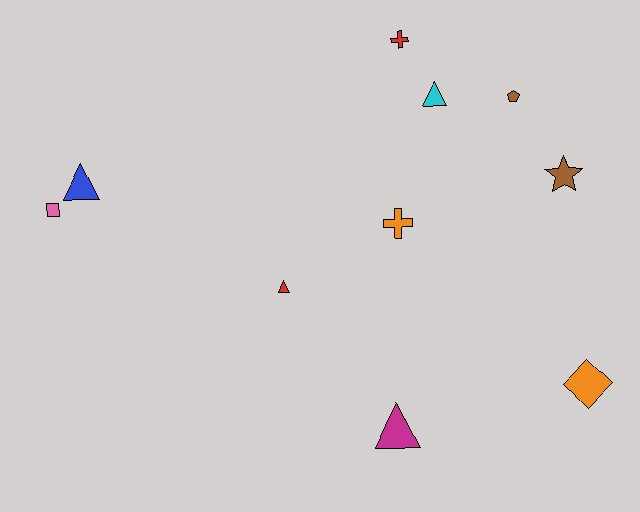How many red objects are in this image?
There are 2 red objects.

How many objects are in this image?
There are 10 objects.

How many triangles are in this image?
There are 4 triangles.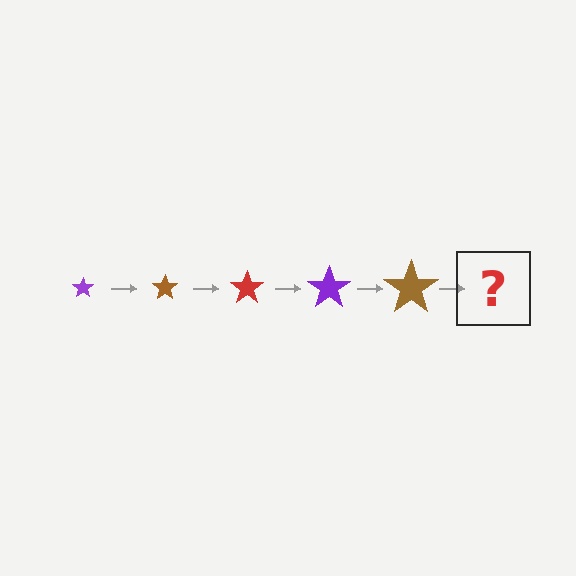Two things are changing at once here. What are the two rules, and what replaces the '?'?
The two rules are that the star grows larger each step and the color cycles through purple, brown, and red. The '?' should be a red star, larger than the previous one.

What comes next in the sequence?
The next element should be a red star, larger than the previous one.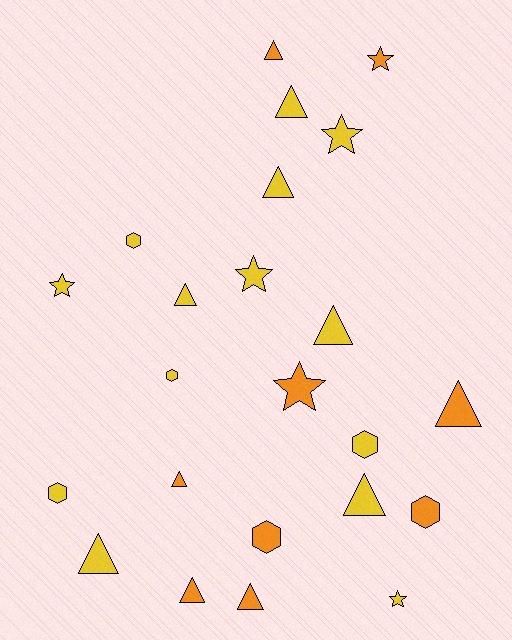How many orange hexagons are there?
There are 2 orange hexagons.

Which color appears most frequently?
Yellow, with 14 objects.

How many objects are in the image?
There are 23 objects.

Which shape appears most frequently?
Triangle, with 11 objects.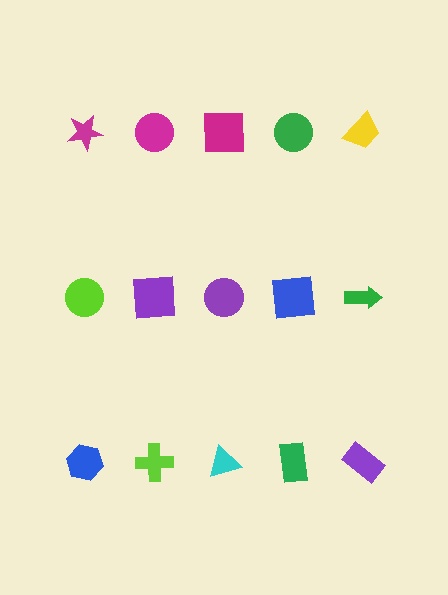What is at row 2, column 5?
A green arrow.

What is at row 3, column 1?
A blue hexagon.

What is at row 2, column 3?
A purple circle.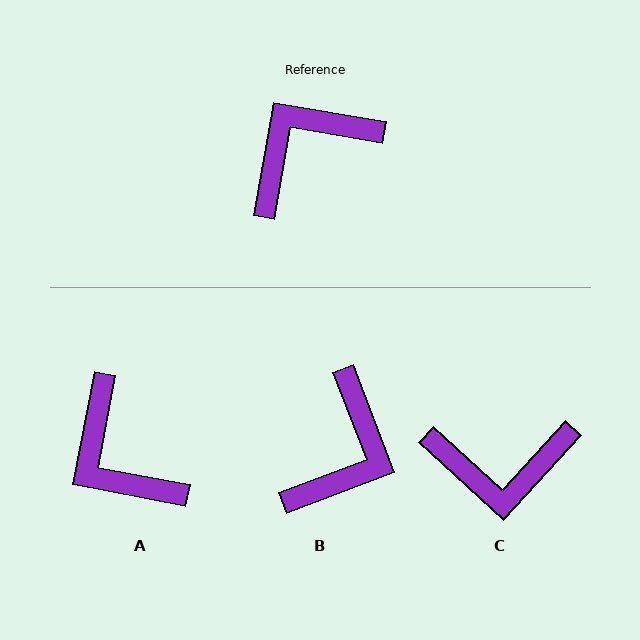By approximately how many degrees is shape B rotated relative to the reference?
Approximately 149 degrees clockwise.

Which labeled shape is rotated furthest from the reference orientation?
B, about 149 degrees away.